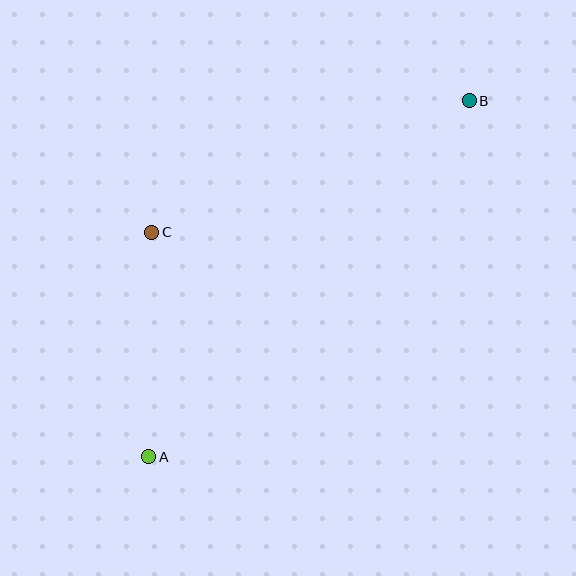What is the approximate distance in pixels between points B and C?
The distance between B and C is approximately 344 pixels.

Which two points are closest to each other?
Points A and C are closest to each other.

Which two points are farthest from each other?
Points A and B are farthest from each other.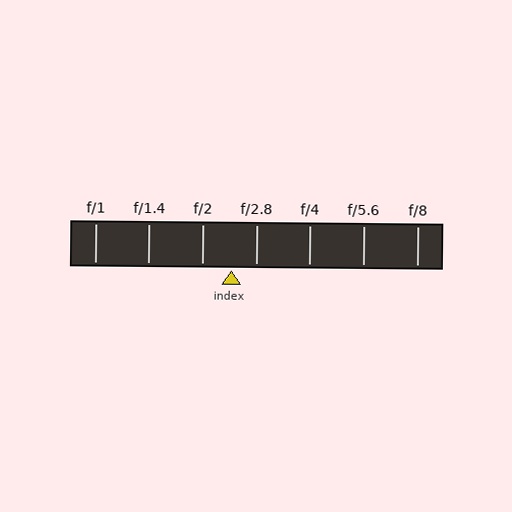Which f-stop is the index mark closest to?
The index mark is closest to f/2.8.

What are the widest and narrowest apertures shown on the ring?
The widest aperture shown is f/1 and the narrowest is f/8.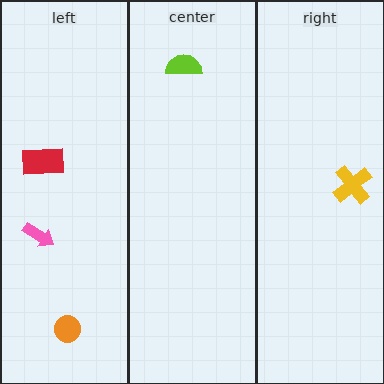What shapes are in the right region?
The yellow cross.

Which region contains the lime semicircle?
The center region.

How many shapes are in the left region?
3.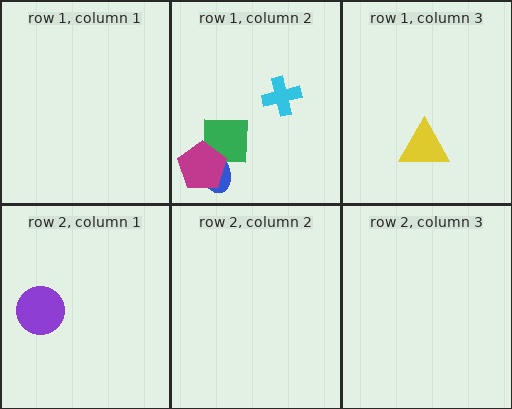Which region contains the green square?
The row 1, column 2 region.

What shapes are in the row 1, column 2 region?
The blue ellipse, the green square, the cyan cross, the magenta pentagon.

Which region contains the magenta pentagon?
The row 1, column 2 region.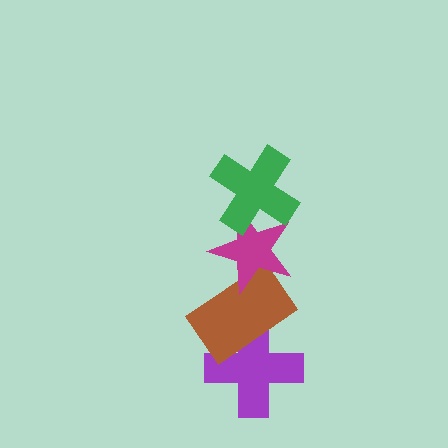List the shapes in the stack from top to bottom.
From top to bottom: the green cross, the magenta star, the brown rectangle, the purple cross.